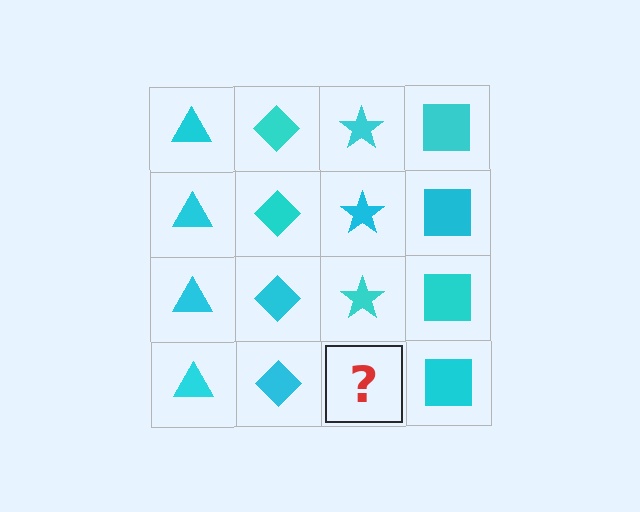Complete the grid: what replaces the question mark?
The question mark should be replaced with a cyan star.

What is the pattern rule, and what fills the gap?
The rule is that each column has a consistent shape. The gap should be filled with a cyan star.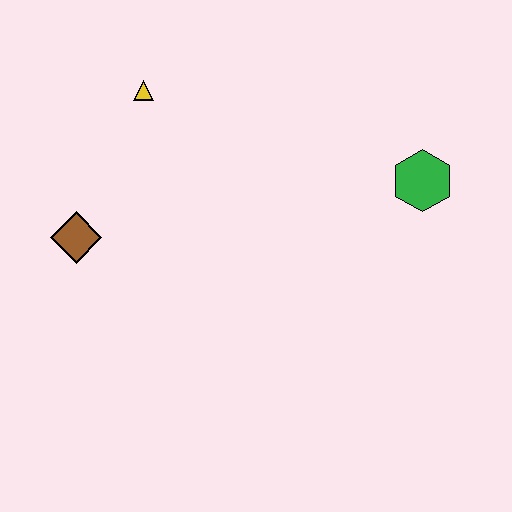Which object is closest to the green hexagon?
The yellow triangle is closest to the green hexagon.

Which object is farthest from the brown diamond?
The green hexagon is farthest from the brown diamond.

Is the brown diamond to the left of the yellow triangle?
Yes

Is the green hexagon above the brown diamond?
Yes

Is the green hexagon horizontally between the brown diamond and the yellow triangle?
No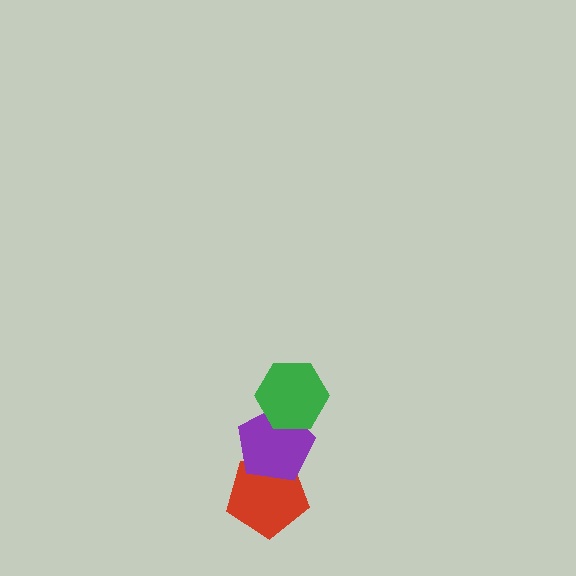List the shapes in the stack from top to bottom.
From top to bottom: the green hexagon, the purple pentagon, the red pentagon.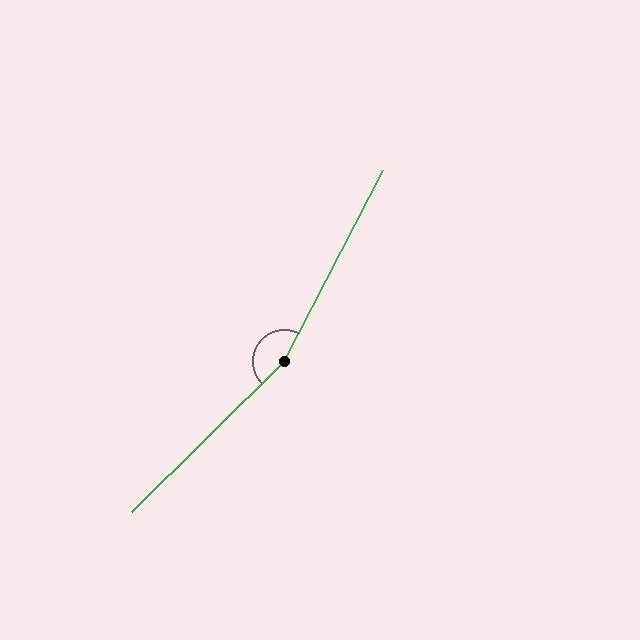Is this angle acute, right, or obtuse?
It is obtuse.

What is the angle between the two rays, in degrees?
Approximately 162 degrees.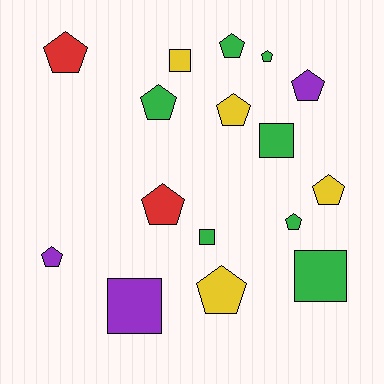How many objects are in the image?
There are 16 objects.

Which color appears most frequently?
Green, with 7 objects.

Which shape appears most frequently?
Pentagon, with 11 objects.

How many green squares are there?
There are 3 green squares.